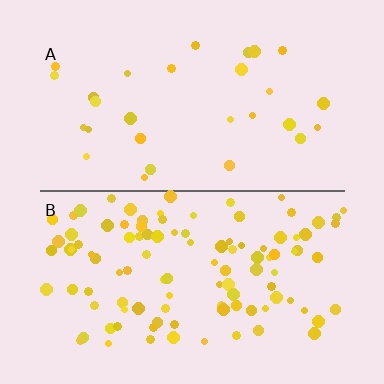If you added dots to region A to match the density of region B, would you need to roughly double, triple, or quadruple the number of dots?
Approximately quadruple.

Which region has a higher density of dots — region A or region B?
B (the bottom).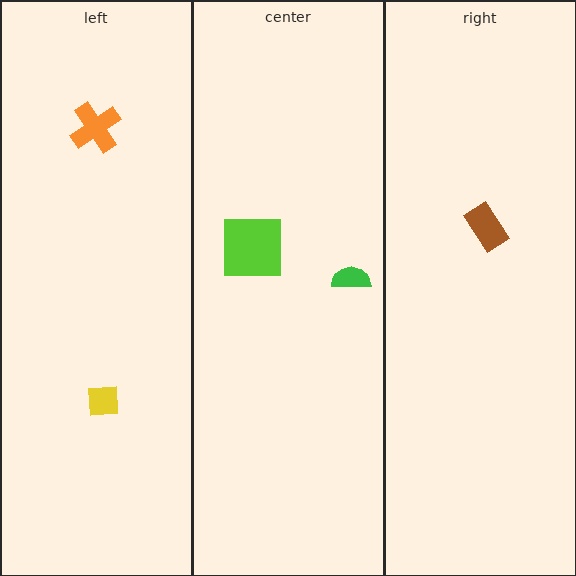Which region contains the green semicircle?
The center region.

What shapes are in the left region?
The yellow square, the orange cross.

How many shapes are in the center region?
2.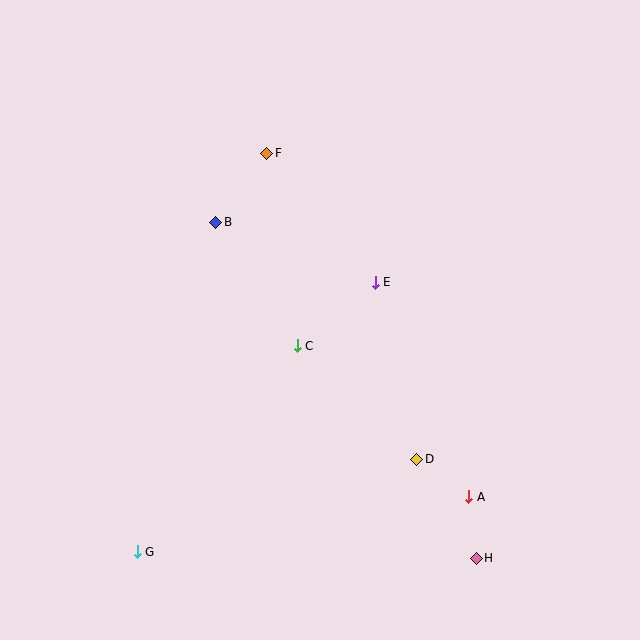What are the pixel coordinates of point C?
Point C is at (297, 346).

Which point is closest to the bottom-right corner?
Point H is closest to the bottom-right corner.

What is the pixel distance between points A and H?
The distance between A and H is 62 pixels.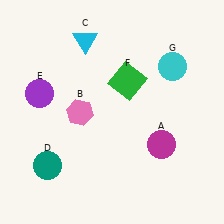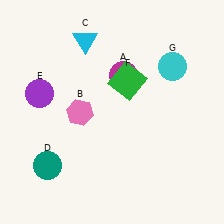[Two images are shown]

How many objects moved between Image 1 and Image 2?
1 object moved between the two images.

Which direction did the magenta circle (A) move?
The magenta circle (A) moved up.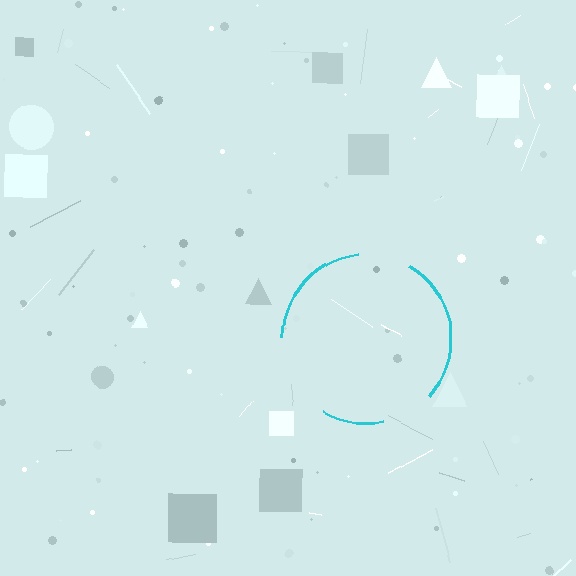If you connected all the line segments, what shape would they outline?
They would outline a circle.